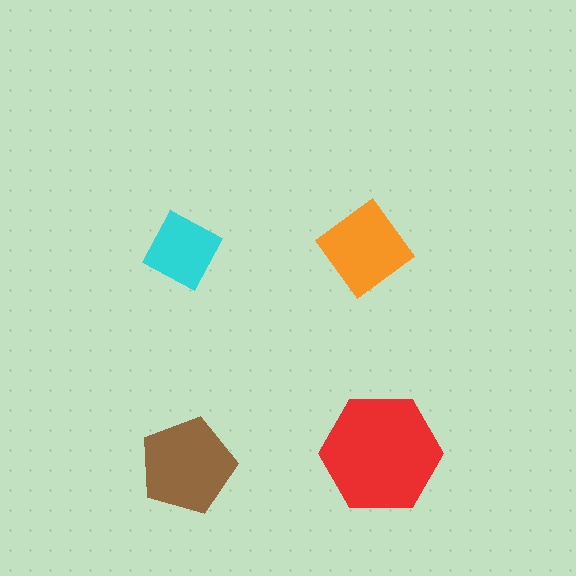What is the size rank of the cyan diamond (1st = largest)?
4th.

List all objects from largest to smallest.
The red hexagon, the brown pentagon, the orange diamond, the cyan diamond.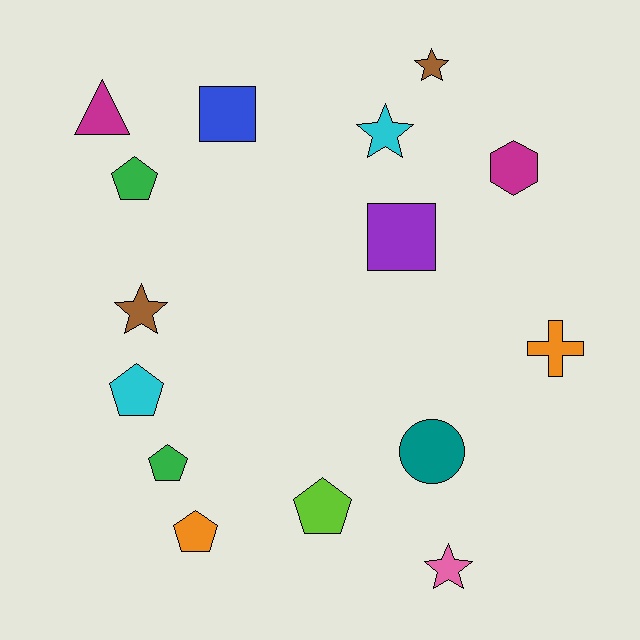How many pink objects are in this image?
There is 1 pink object.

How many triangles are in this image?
There is 1 triangle.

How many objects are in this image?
There are 15 objects.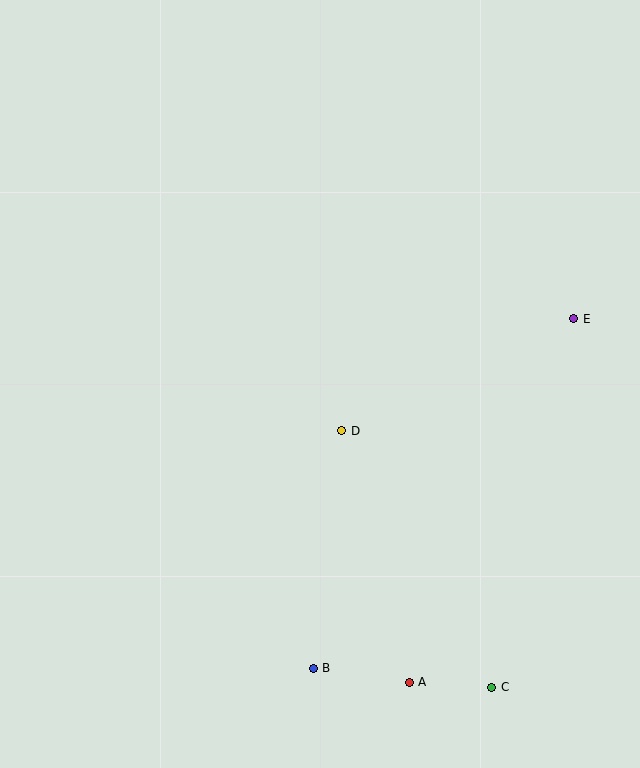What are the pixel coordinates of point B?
Point B is at (313, 668).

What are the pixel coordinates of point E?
Point E is at (574, 319).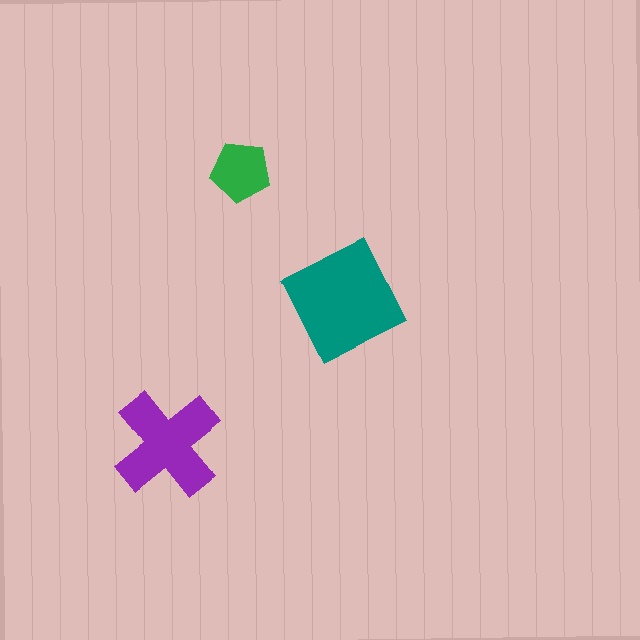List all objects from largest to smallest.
The teal square, the purple cross, the green pentagon.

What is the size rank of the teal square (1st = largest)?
1st.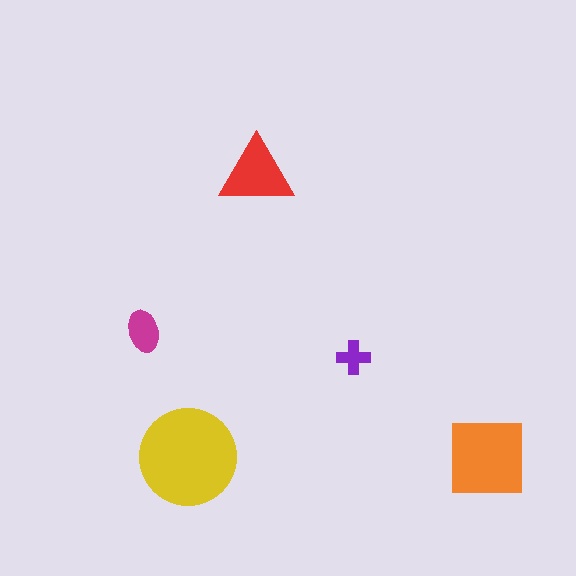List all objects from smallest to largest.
The purple cross, the magenta ellipse, the red triangle, the orange square, the yellow circle.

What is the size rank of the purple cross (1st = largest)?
5th.